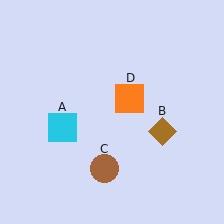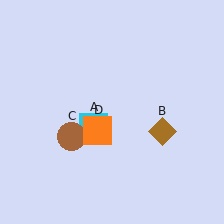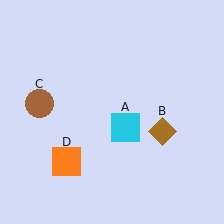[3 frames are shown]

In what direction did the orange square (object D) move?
The orange square (object D) moved down and to the left.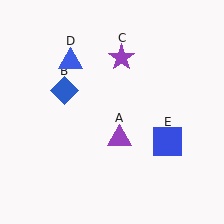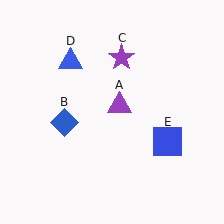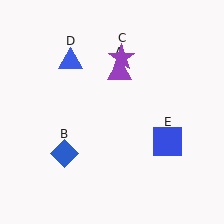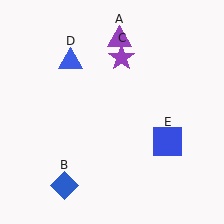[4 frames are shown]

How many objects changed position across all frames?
2 objects changed position: purple triangle (object A), blue diamond (object B).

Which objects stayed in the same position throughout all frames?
Purple star (object C) and blue triangle (object D) and blue square (object E) remained stationary.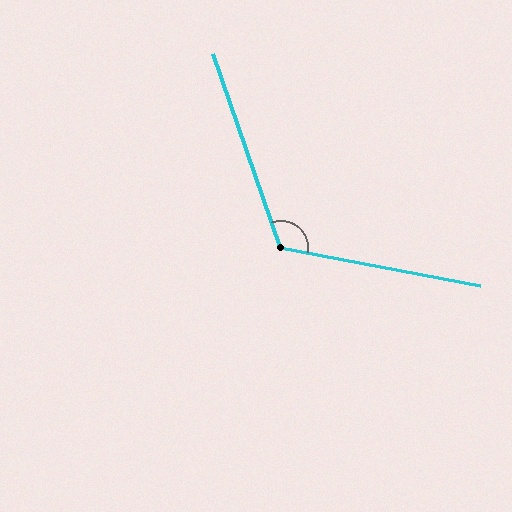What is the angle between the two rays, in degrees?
Approximately 120 degrees.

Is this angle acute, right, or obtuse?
It is obtuse.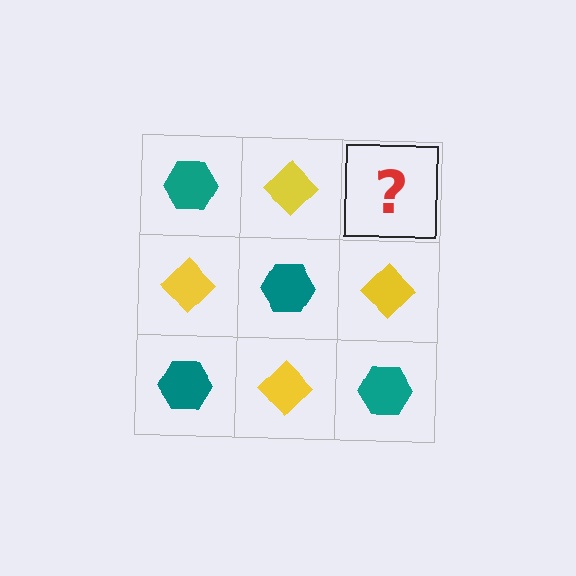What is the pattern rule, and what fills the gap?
The rule is that it alternates teal hexagon and yellow diamond in a checkerboard pattern. The gap should be filled with a teal hexagon.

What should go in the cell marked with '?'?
The missing cell should contain a teal hexagon.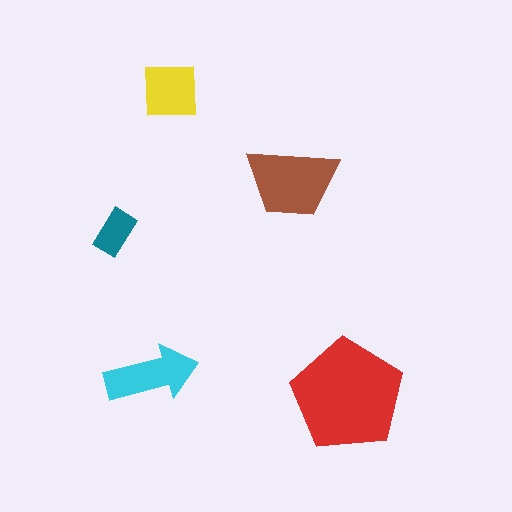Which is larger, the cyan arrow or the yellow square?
The cyan arrow.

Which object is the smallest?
The teal rectangle.